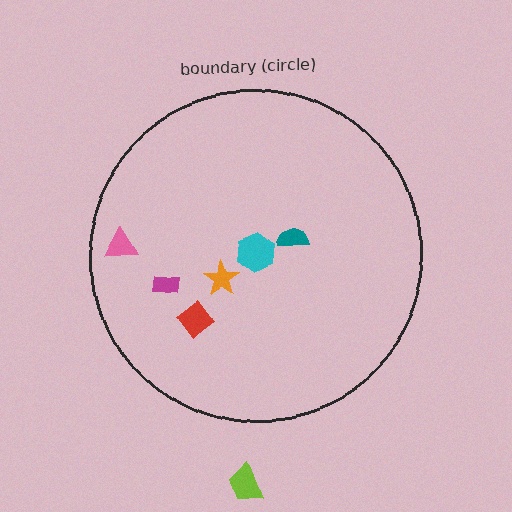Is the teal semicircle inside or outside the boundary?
Inside.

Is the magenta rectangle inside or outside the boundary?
Inside.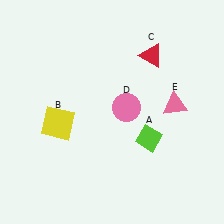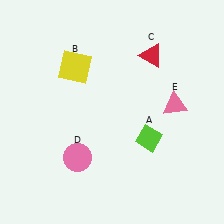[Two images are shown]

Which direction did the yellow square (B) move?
The yellow square (B) moved up.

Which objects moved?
The objects that moved are: the yellow square (B), the pink circle (D).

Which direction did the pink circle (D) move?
The pink circle (D) moved down.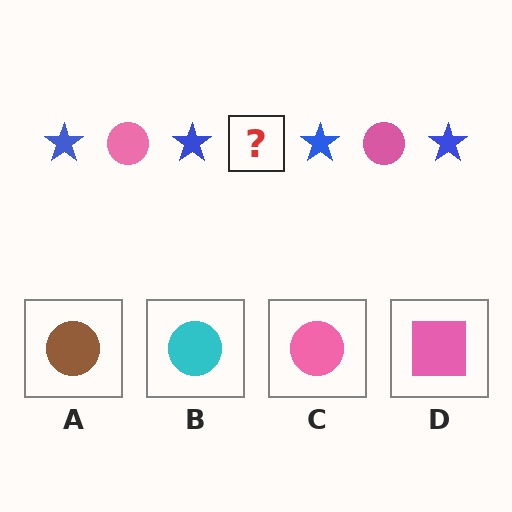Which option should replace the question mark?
Option C.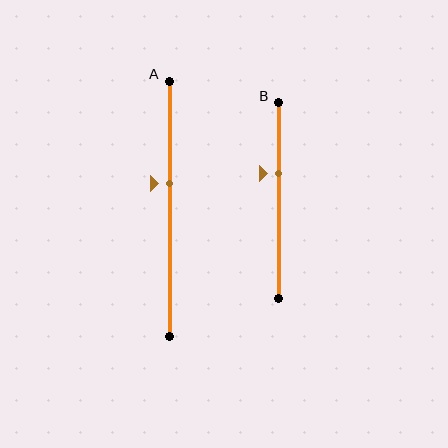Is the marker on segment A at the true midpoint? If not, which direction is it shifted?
No, the marker on segment A is shifted upward by about 10% of the segment length.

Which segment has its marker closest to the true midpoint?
Segment A has its marker closest to the true midpoint.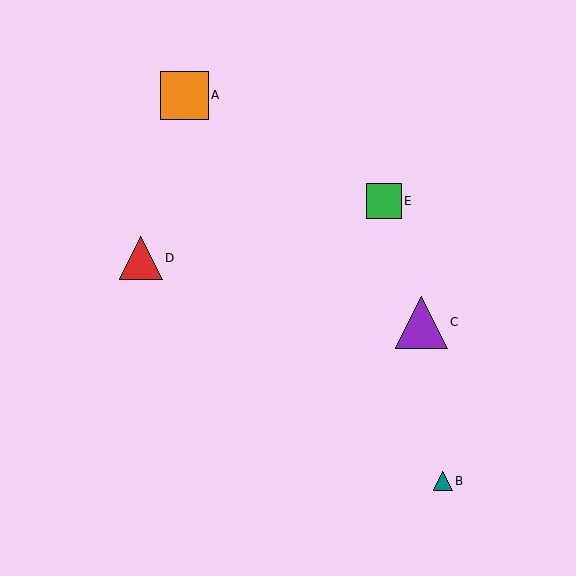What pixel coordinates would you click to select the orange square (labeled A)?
Click at (184, 95) to select the orange square A.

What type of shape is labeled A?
Shape A is an orange square.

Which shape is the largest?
The purple triangle (labeled C) is the largest.